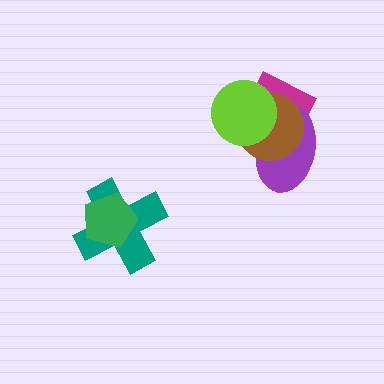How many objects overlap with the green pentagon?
1 object overlaps with the green pentagon.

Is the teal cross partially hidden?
Yes, it is partially covered by another shape.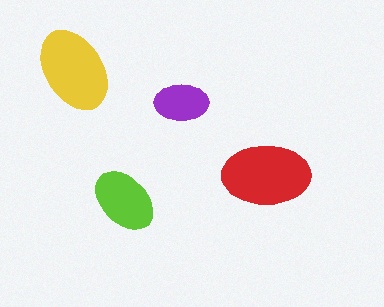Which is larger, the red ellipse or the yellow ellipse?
The red one.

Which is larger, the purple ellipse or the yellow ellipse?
The yellow one.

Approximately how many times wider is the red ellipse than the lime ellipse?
About 1.5 times wider.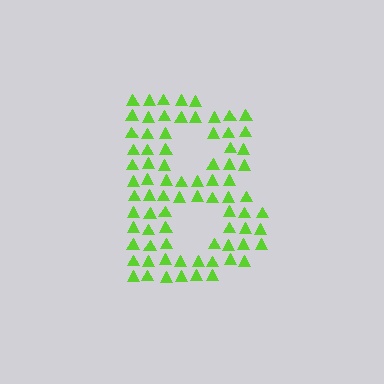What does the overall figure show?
The overall figure shows the letter B.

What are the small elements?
The small elements are triangles.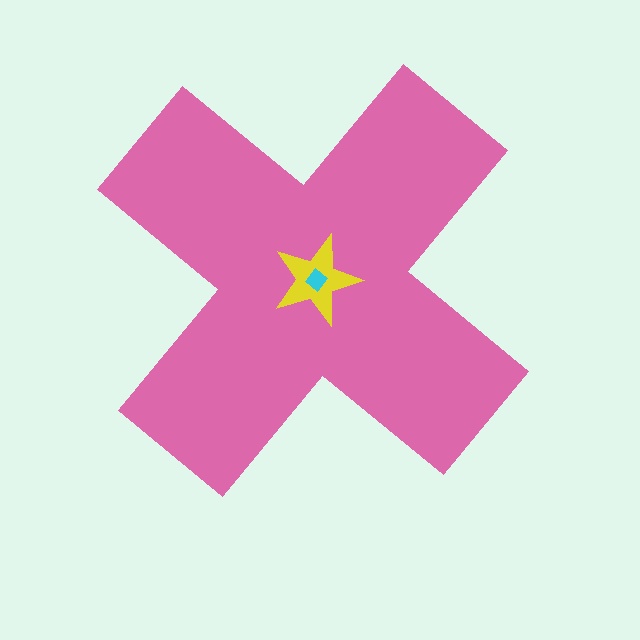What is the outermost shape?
The pink cross.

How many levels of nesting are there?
3.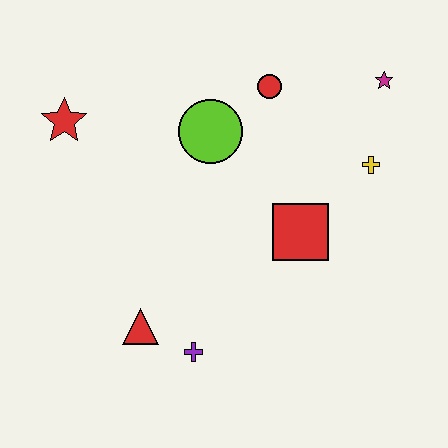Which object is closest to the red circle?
The lime circle is closest to the red circle.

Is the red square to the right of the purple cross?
Yes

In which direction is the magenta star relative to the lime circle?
The magenta star is to the right of the lime circle.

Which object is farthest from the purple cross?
The magenta star is farthest from the purple cross.